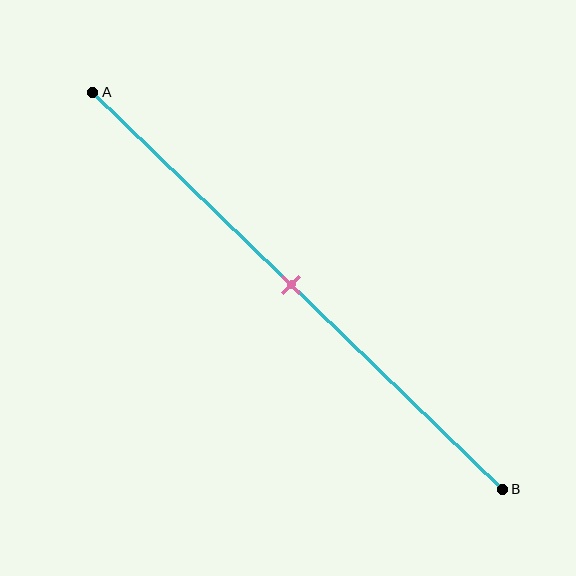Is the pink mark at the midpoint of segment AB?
Yes, the mark is approximately at the midpoint.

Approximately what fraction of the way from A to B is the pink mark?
The pink mark is approximately 50% of the way from A to B.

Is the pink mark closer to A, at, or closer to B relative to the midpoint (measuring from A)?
The pink mark is approximately at the midpoint of segment AB.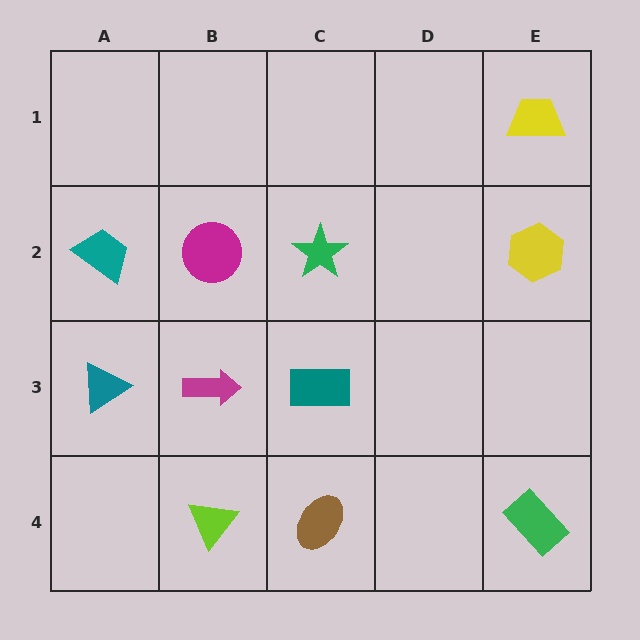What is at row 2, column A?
A teal trapezoid.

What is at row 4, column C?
A brown ellipse.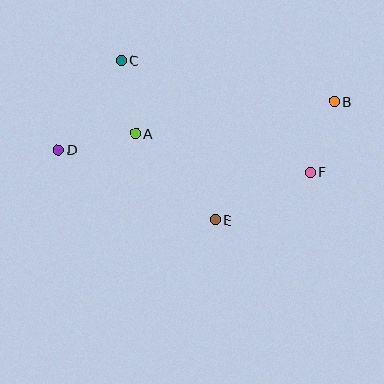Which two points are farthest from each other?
Points B and D are farthest from each other.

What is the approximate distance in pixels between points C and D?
The distance between C and D is approximately 110 pixels.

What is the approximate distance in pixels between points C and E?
The distance between C and E is approximately 185 pixels.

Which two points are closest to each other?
Points A and C are closest to each other.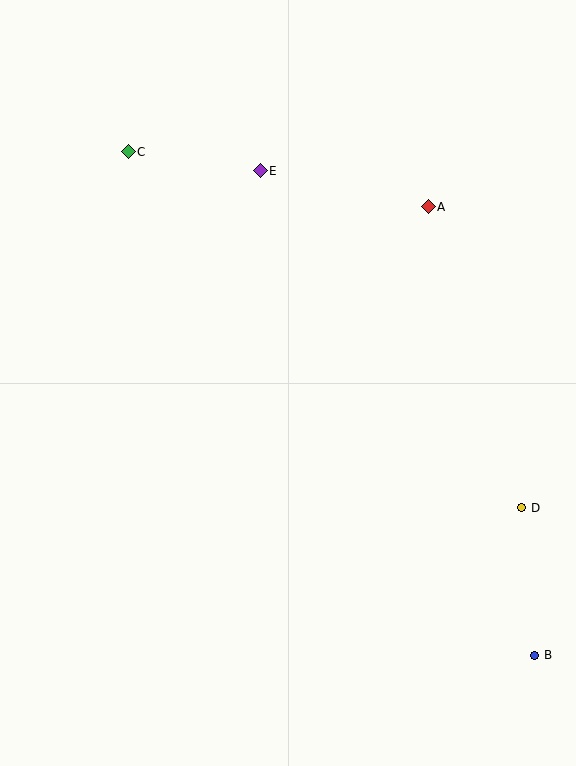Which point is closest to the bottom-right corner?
Point B is closest to the bottom-right corner.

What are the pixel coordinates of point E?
Point E is at (260, 171).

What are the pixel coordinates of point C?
Point C is at (128, 152).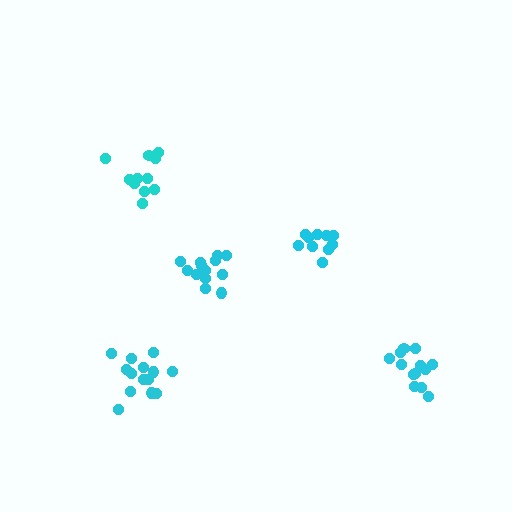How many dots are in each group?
Group 1: 11 dots, Group 2: 13 dots, Group 3: 10 dots, Group 4: 13 dots, Group 5: 14 dots (61 total).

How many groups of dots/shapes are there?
There are 5 groups.